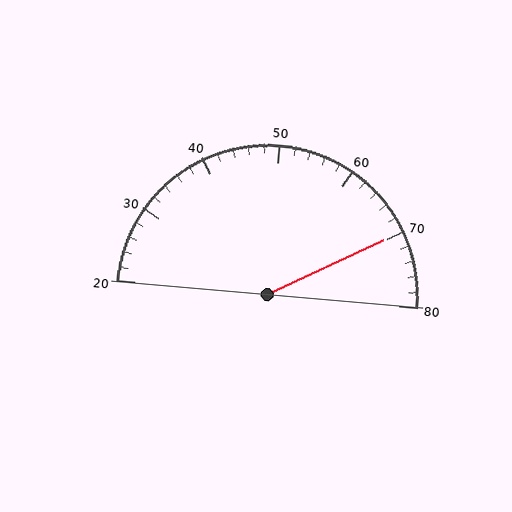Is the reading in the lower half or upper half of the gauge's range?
The reading is in the upper half of the range (20 to 80).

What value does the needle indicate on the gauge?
The needle indicates approximately 70.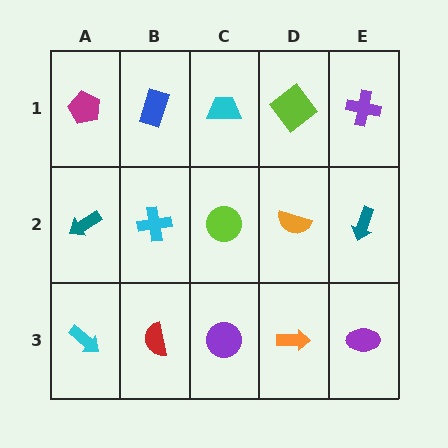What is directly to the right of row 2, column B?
A lime circle.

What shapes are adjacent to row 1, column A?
A teal arrow (row 2, column A), a blue rectangle (row 1, column B).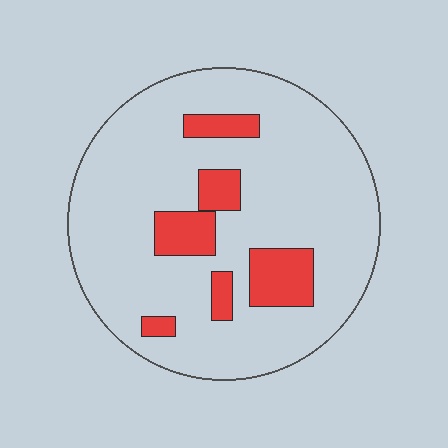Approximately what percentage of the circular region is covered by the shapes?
Approximately 15%.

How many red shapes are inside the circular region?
6.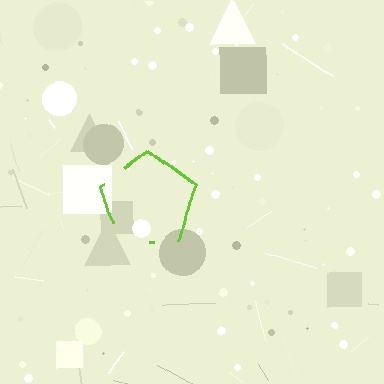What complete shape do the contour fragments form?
The contour fragments form a pentagon.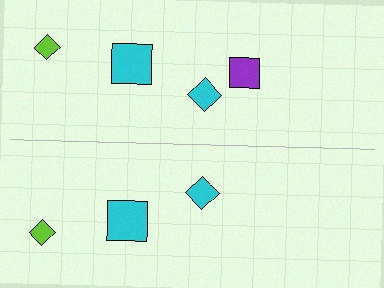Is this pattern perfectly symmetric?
No, the pattern is not perfectly symmetric. A purple square is missing from the bottom side.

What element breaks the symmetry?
A purple square is missing from the bottom side.